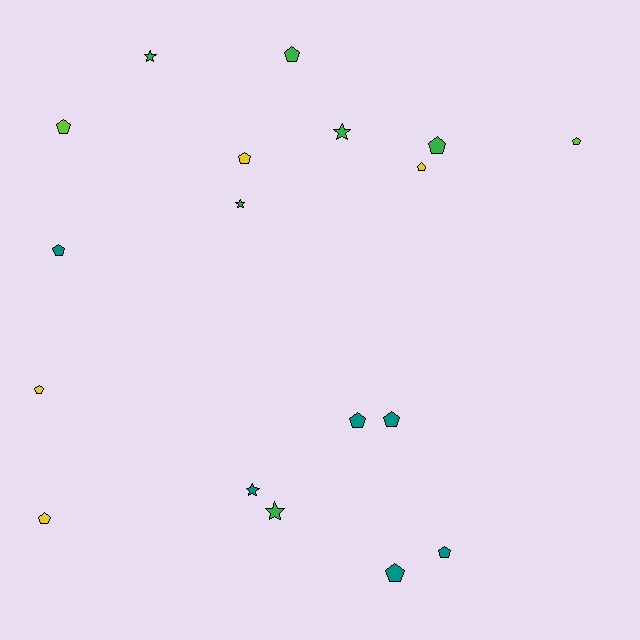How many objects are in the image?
There are 18 objects.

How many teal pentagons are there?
There are 5 teal pentagons.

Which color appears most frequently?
Teal, with 6 objects.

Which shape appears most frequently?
Pentagon, with 13 objects.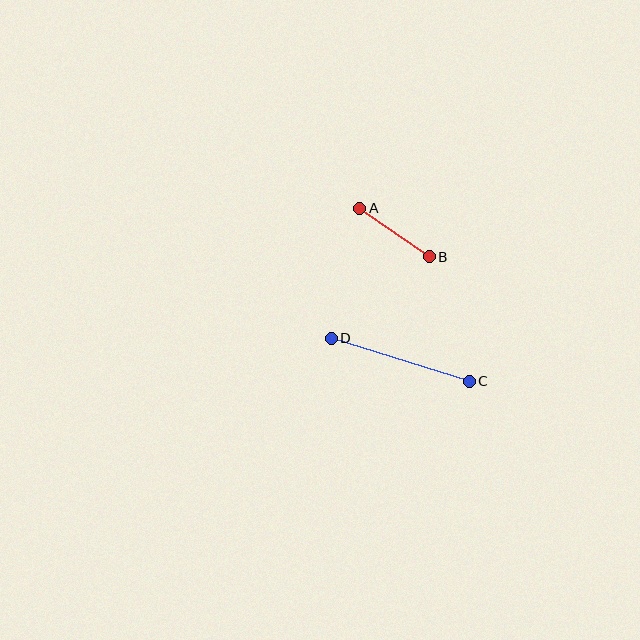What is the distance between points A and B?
The distance is approximately 85 pixels.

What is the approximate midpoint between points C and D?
The midpoint is at approximately (400, 360) pixels.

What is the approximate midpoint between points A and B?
The midpoint is at approximately (394, 233) pixels.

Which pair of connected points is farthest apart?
Points C and D are farthest apart.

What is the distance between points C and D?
The distance is approximately 145 pixels.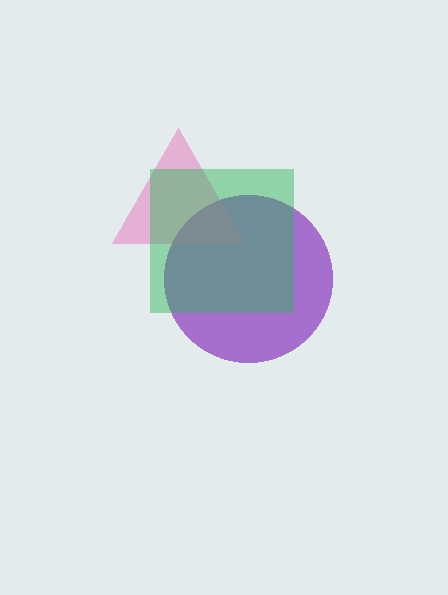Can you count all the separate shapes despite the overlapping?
Yes, there are 3 separate shapes.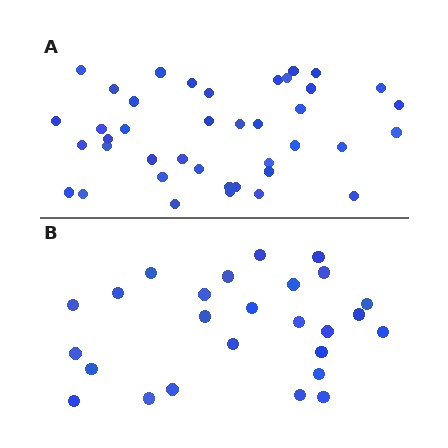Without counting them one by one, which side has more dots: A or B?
Region A (the top region) has more dots.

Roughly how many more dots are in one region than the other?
Region A has approximately 15 more dots than region B.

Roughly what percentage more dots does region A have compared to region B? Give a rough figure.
About 55% more.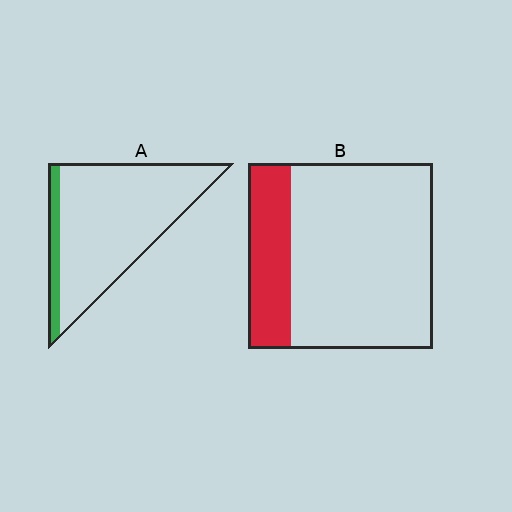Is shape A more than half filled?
No.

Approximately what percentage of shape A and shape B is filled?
A is approximately 10% and B is approximately 25%.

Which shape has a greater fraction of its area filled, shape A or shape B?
Shape B.